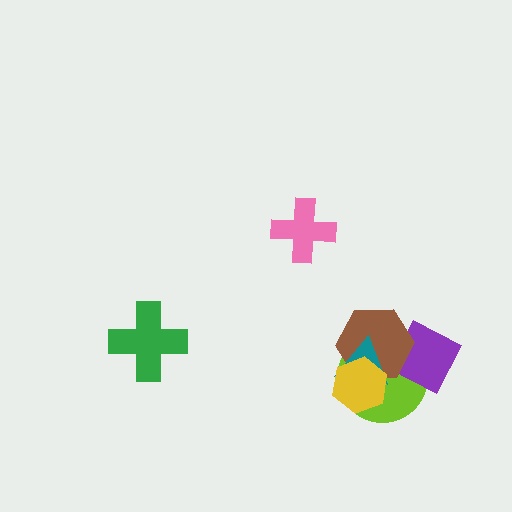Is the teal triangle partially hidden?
Yes, it is partially covered by another shape.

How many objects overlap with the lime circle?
4 objects overlap with the lime circle.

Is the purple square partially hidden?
Yes, it is partially covered by another shape.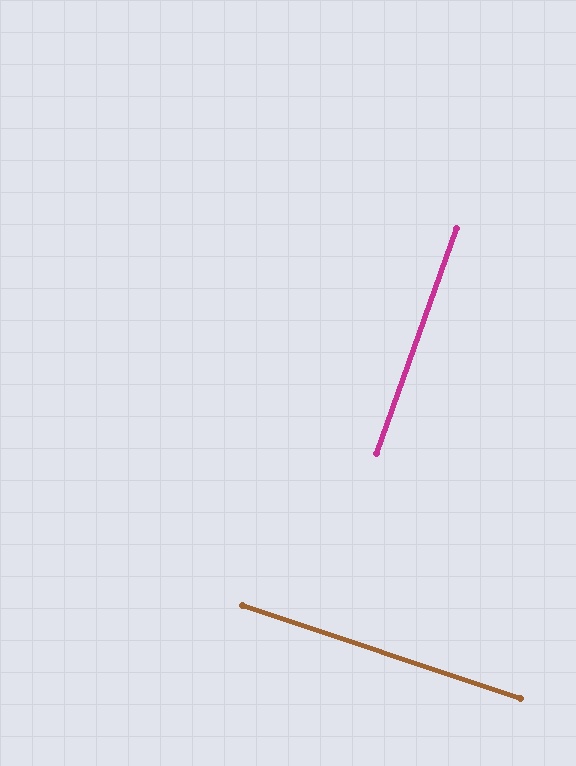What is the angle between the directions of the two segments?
Approximately 89 degrees.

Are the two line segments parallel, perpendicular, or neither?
Perpendicular — they meet at approximately 89°.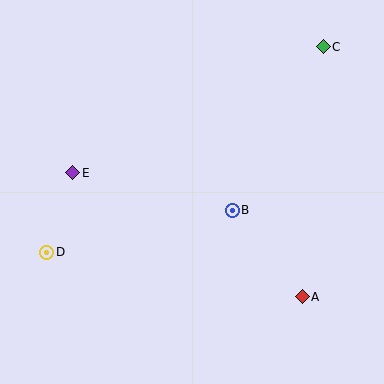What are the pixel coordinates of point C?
Point C is at (323, 47).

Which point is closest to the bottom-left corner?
Point D is closest to the bottom-left corner.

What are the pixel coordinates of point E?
Point E is at (73, 173).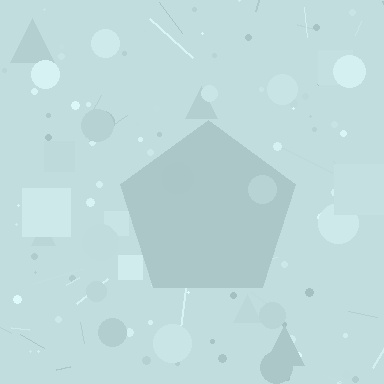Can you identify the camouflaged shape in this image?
The camouflaged shape is a pentagon.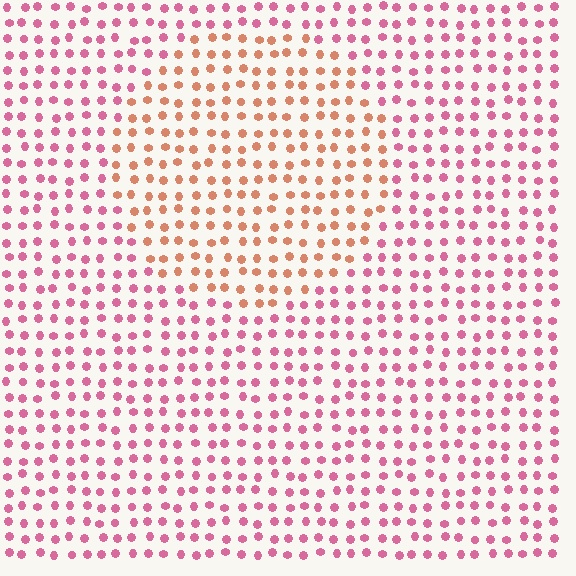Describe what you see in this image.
The image is filled with small pink elements in a uniform arrangement. A circle-shaped region is visible where the elements are tinted to a slightly different hue, forming a subtle color boundary.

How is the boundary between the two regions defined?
The boundary is defined purely by a slight shift in hue (about 43 degrees). Spacing, size, and orientation are identical on both sides.